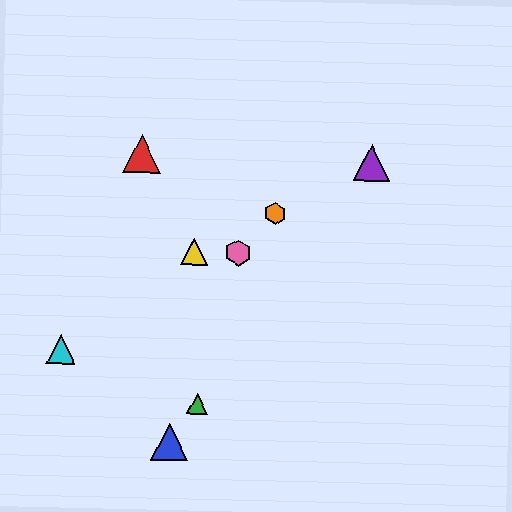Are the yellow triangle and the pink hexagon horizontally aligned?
Yes, both are at y≈252.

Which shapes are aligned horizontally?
The yellow triangle, the pink hexagon are aligned horizontally.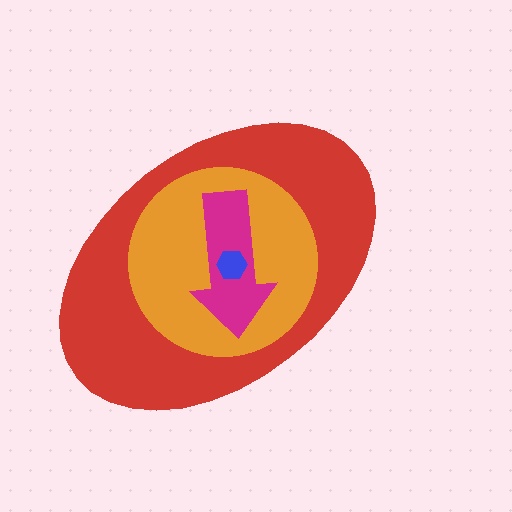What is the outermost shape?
The red ellipse.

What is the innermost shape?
The blue hexagon.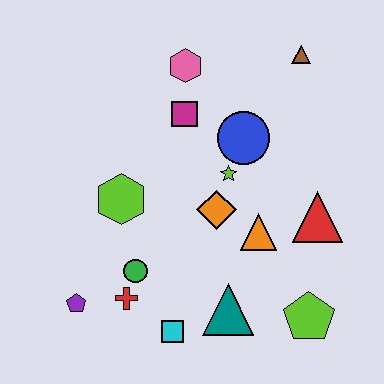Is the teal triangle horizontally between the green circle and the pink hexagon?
No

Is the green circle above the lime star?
No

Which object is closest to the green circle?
The red cross is closest to the green circle.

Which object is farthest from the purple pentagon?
The brown triangle is farthest from the purple pentagon.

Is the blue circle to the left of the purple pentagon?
No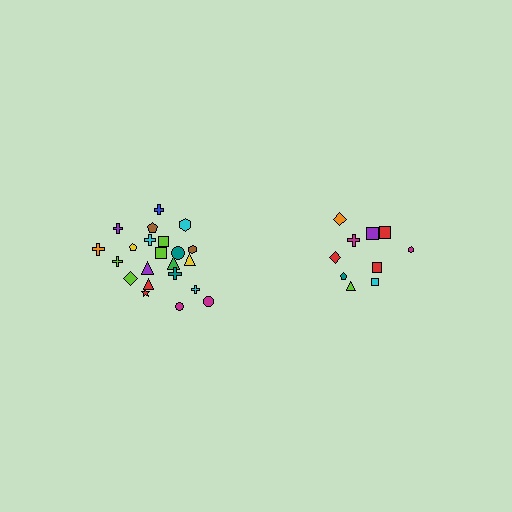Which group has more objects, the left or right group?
The left group.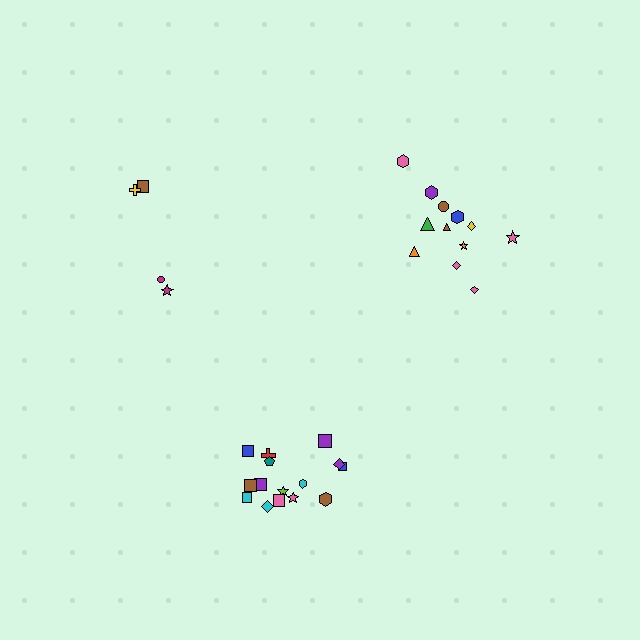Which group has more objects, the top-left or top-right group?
The top-right group.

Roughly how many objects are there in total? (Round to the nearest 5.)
Roughly 30 objects in total.